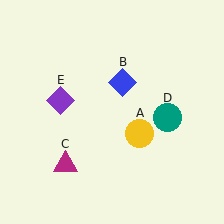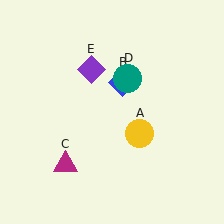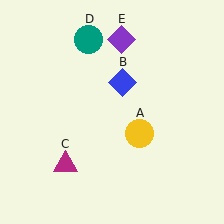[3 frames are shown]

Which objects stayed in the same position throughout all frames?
Yellow circle (object A) and blue diamond (object B) and magenta triangle (object C) remained stationary.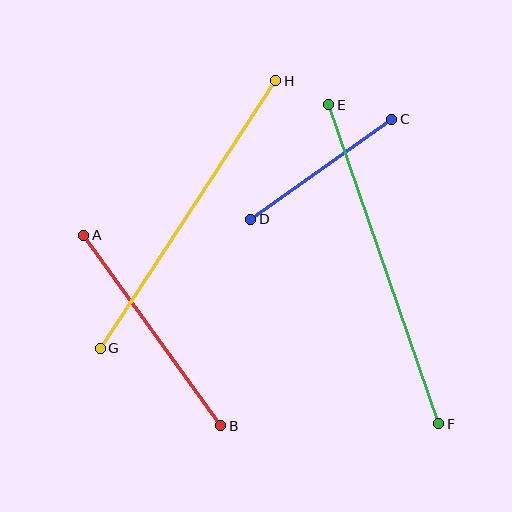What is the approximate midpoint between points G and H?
The midpoint is at approximately (188, 215) pixels.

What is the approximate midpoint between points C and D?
The midpoint is at approximately (321, 169) pixels.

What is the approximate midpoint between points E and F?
The midpoint is at approximately (384, 264) pixels.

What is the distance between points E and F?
The distance is approximately 338 pixels.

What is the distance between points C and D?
The distance is approximately 173 pixels.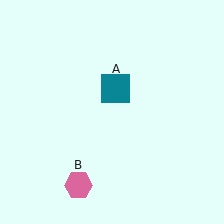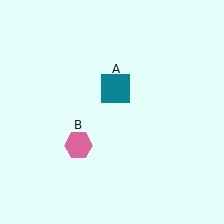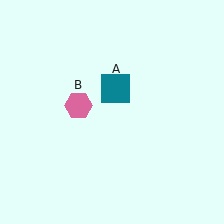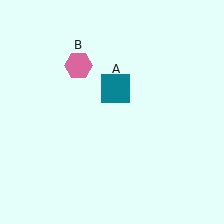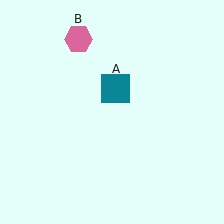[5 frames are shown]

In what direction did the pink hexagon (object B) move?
The pink hexagon (object B) moved up.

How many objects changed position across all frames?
1 object changed position: pink hexagon (object B).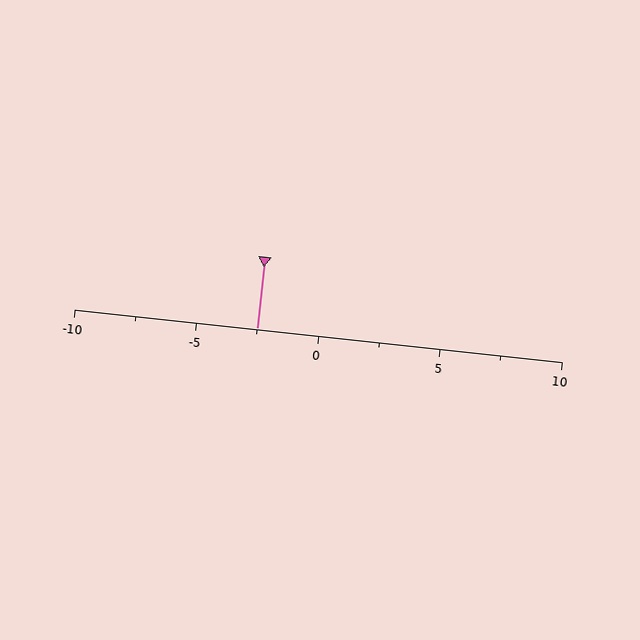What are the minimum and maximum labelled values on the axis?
The axis runs from -10 to 10.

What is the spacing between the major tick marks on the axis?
The major ticks are spaced 5 apart.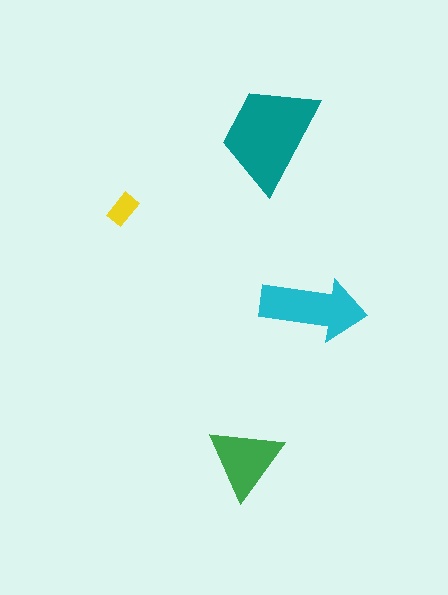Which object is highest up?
The teal trapezoid is topmost.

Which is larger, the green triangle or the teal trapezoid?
The teal trapezoid.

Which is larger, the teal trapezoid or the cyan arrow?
The teal trapezoid.